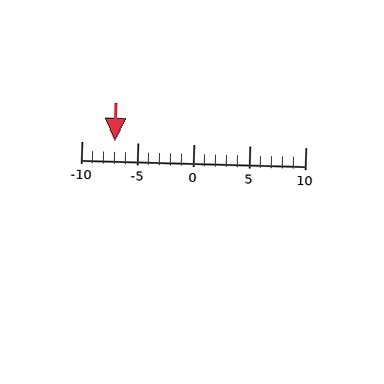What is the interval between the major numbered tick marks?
The major tick marks are spaced 5 units apart.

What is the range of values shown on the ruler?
The ruler shows values from -10 to 10.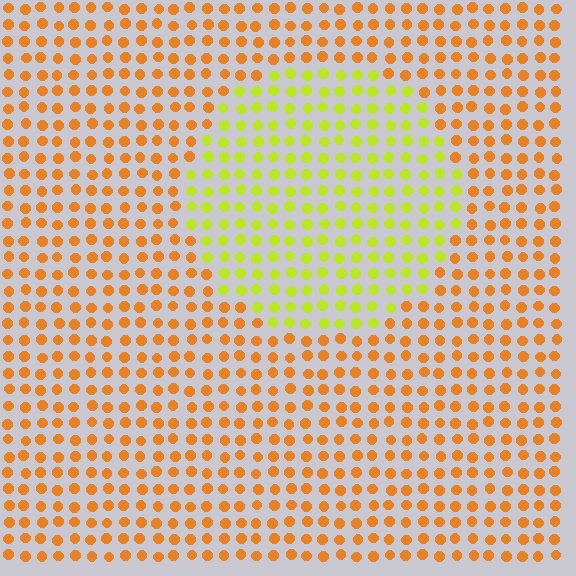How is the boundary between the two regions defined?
The boundary is defined purely by a slight shift in hue (about 45 degrees). Spacing, size, and orientation are identical on both sides.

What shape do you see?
I see a circle.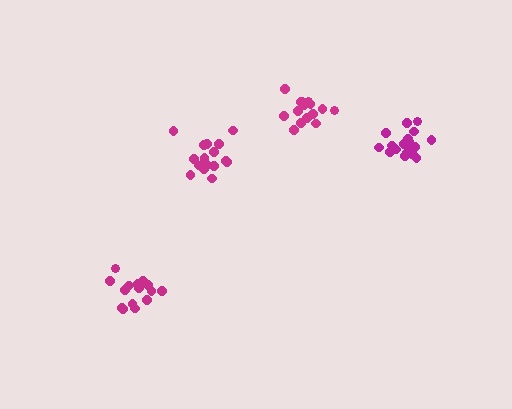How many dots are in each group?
Group 1: 18 dots, Group 2: 20 dots, Group 3: 18 dots, Group 4: 15 dots (71 total).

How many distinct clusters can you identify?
There are 4 distinct clusters.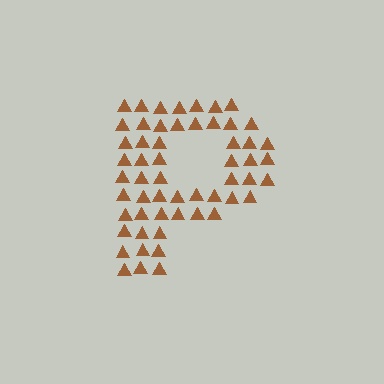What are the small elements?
The small elements are triangles.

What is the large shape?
The large shape is the letter P.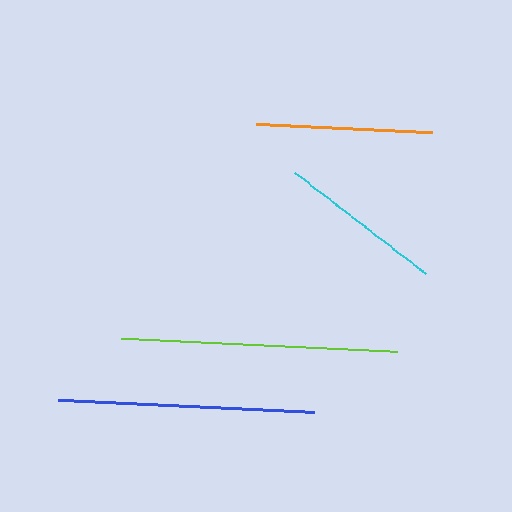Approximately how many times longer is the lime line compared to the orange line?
The lime line is approximately 1.6 times the length of the orange line.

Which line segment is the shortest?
The cyan line is the shortest at approximately 166 pixels.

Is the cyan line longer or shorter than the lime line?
The lime line is longer than the cyan line.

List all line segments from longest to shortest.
From longest to shortest: lime, blue, orange, cyan.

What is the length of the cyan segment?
The cyan segment is approximately 166 pixels long.